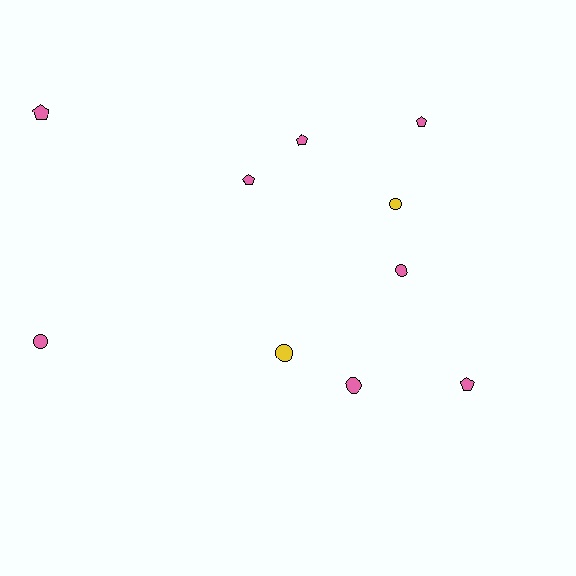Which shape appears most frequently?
Pentagon, with 5 objects.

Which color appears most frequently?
Pink, with 8 objects.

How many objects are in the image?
There are 10 objects.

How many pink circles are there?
There are 3 pink circles.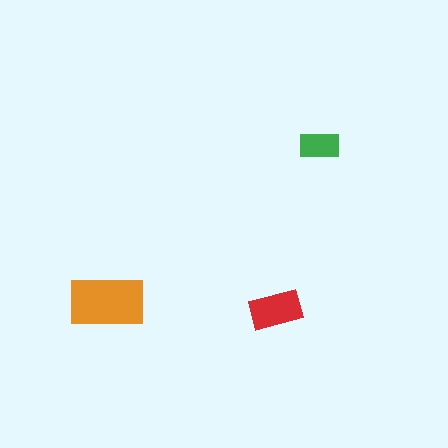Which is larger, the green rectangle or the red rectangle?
The red one.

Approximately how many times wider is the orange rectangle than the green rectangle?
About 2 times wider.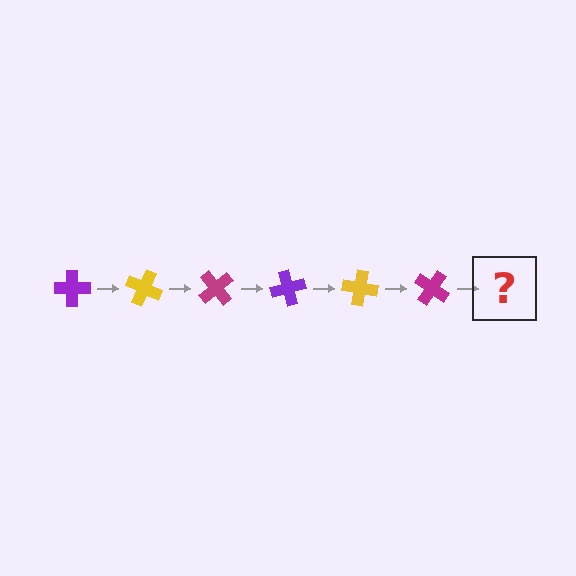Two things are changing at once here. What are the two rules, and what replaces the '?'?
The two rules are that it rotates 25 degrees each step and the color cycles through purple, yellow, and magenta. The '?' should be a purple cross, rotated 150 degrees from the start.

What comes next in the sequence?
The next element should be a purple cross, rotated 150 degrees from the start.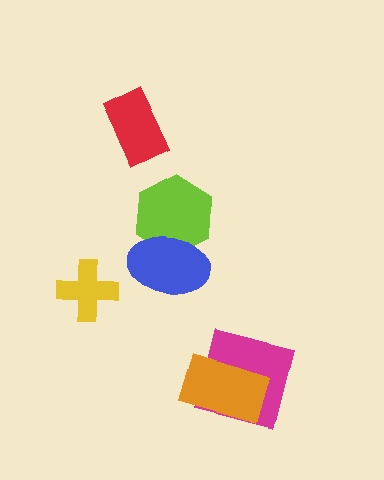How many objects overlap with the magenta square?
1 object overlaps with the magenta square.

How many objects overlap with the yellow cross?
0 objects overlap with the yellow cross.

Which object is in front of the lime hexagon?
The blue ellipse is in front of the lime hexagon.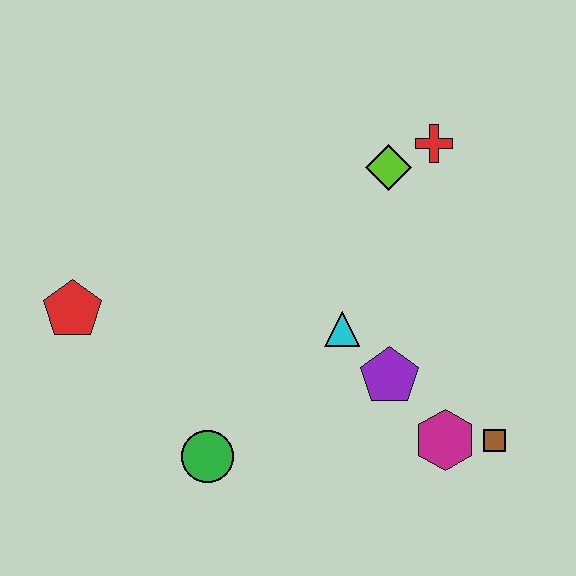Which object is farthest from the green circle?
The red cross is farthest from the green circle.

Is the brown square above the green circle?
Yes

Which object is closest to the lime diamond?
The red cross is closest to the lime diamond.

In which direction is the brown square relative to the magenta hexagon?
The brown square is to the right of the magenta hexagon.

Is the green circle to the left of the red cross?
Yes